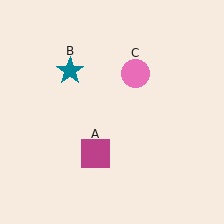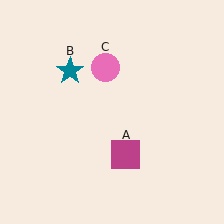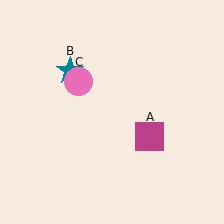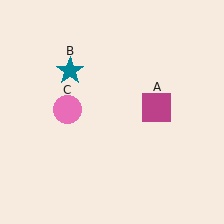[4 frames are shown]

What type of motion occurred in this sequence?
The magenta square (object A), pink circle (object C) rotated counterclockwise around the center of the scene.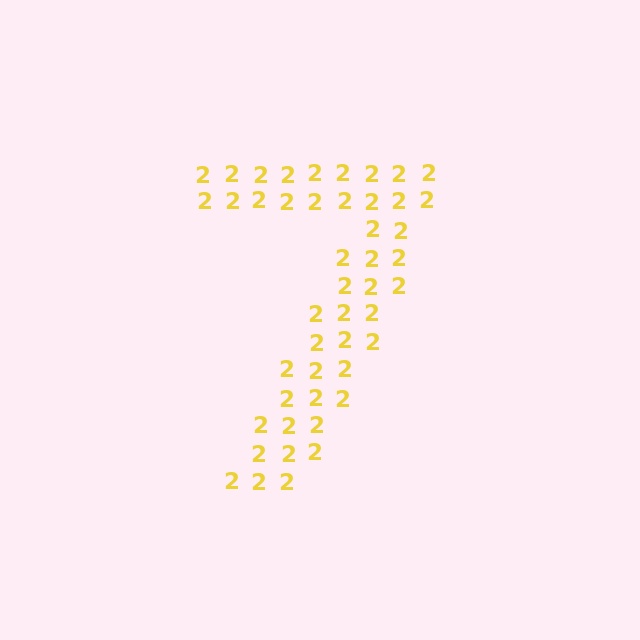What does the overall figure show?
The overall figure shows the digit 7.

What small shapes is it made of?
It is made of small digit 2's.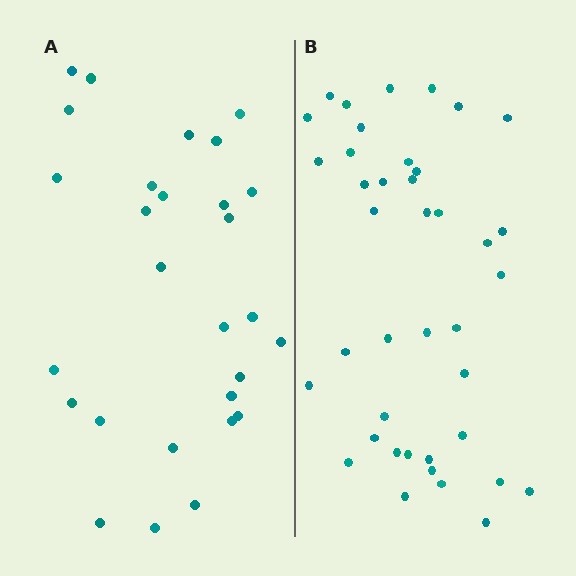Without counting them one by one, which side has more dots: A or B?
Region B (the right region) has more dots.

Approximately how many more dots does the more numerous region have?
Region B has roughly 12 or so more dots than region A.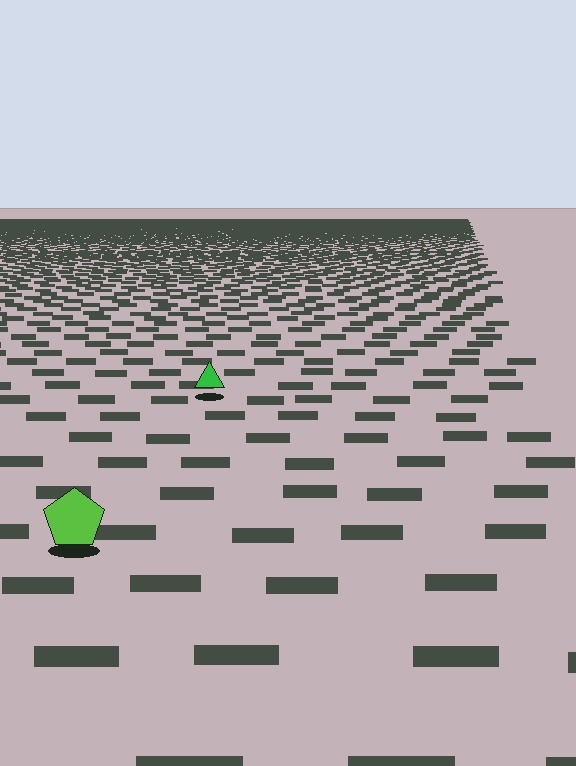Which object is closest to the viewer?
The lime pentagon is closest. The texture marks near it are larger and more spread out.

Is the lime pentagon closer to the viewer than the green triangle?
Yes. The lime pentagon is closer — you can tell from the texture gradient: the ground texture is coarser near it.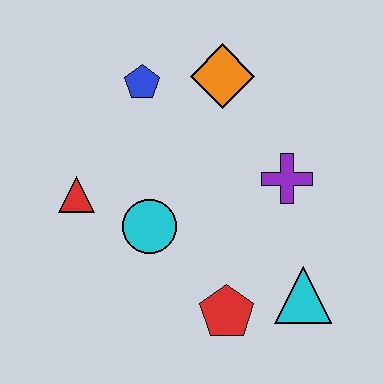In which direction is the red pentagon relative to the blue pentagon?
The red pentagon is below the blue pentagon.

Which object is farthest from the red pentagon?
The blue pentagon is farthest from the red pentagon.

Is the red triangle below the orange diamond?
Yes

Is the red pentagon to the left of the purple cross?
Yes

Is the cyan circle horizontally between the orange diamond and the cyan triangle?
No